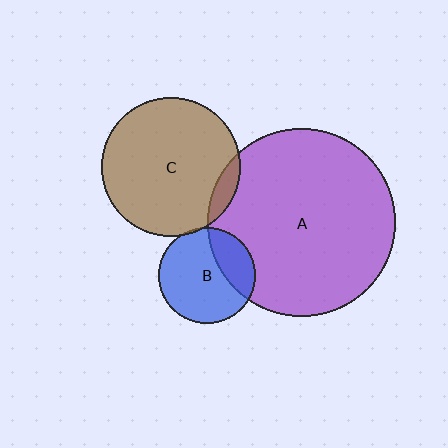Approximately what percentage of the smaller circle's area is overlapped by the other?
Approximately 25%.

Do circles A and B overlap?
Yes.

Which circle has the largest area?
Circle A (purple).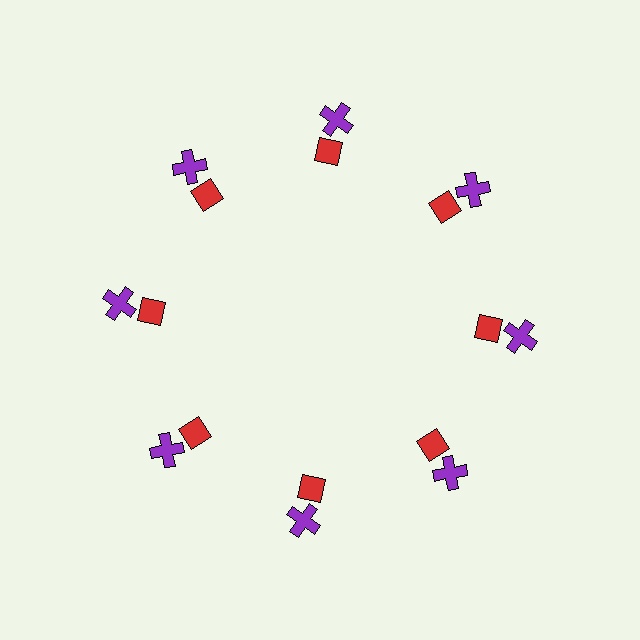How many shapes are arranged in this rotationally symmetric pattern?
There are 16 shapes, arranged in 8 groups of 2.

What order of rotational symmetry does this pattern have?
This pattern has 8-fold rotational symmetry.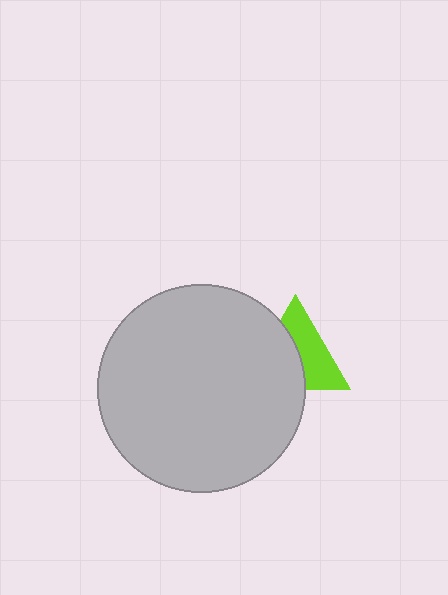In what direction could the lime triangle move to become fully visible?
The lime triangle could move right. That would shift it out from behind the light gray circle entirely.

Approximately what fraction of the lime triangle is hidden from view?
Roughly 49% of the lime triangle is hidden behind the light gray circle.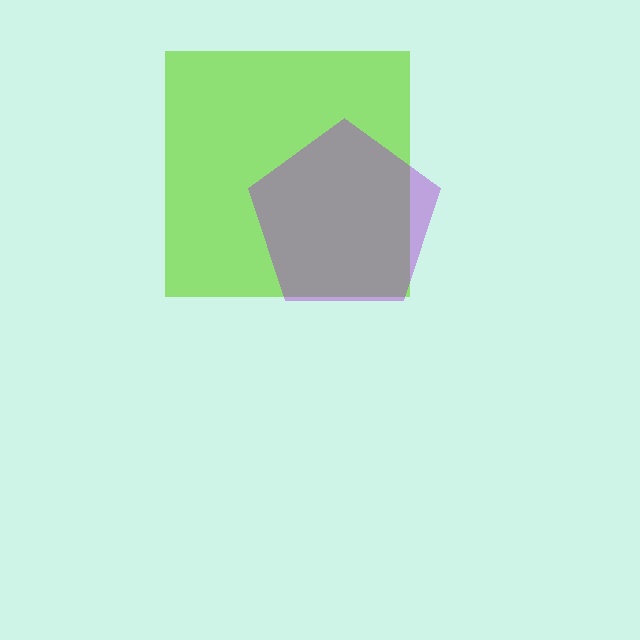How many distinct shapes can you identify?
There are 2 distinct shapes: a lime square, a purple pentagon.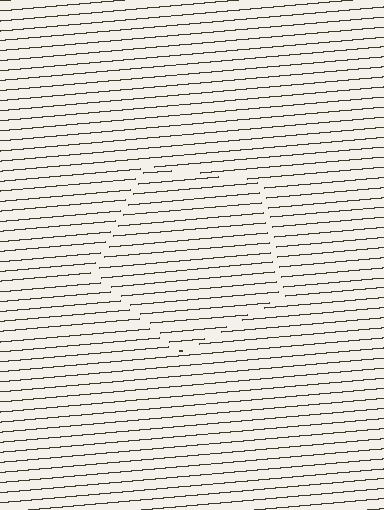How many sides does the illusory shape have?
5 sides — the line-ends trace a pentagon.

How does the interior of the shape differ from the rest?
The interior of the shape contains the same grating, shifted by half a period — the contour is defined by the phase discontinuity where line-ends from the inner and outer gratings abut.